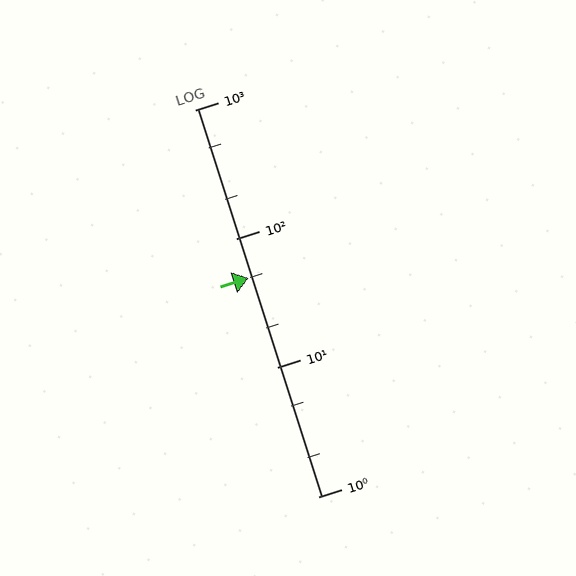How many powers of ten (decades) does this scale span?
The scale spans 3 decades, from 1 to 1000.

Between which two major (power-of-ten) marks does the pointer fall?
The pointer is between 10 and 100.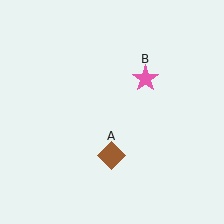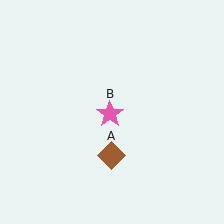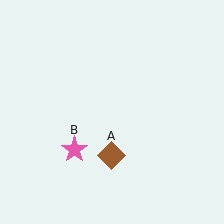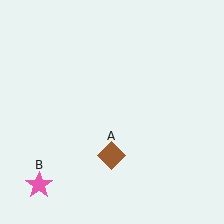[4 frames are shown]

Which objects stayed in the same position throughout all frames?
Brown diamond (object A) remained stationary.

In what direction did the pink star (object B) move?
The pink star (object B) moved down and to the left.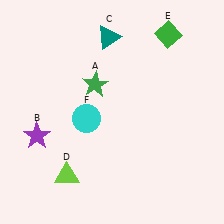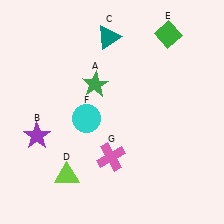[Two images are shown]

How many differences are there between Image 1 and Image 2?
There is 1 difference between the two images.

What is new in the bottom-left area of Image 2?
A pink cross (G) was added in the bottom-left area of Image 2.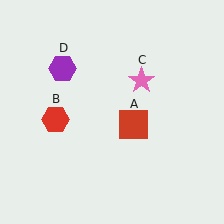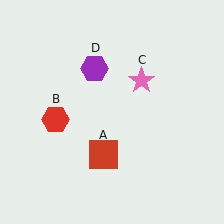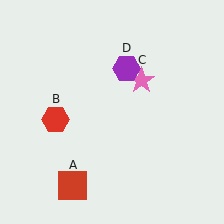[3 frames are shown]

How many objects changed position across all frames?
2 objects changed position: red square (object A), purple hexagon (object D).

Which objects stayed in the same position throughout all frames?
Red hexagon (object B) and pink star (object C) remained stationary.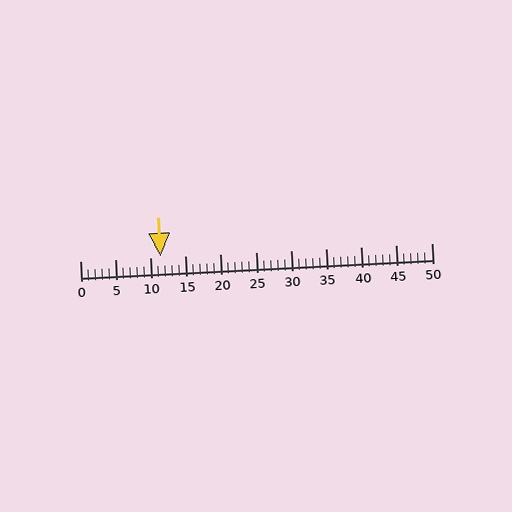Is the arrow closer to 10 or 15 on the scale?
The arrow is closer to 10.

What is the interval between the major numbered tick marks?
The major tick marks are spaced 5 units apart.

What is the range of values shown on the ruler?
The ruler shows values from 0 to 50.